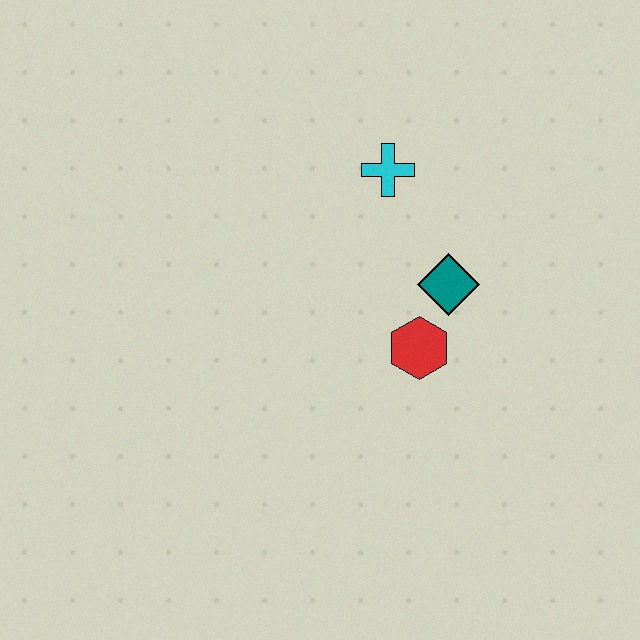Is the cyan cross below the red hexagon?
No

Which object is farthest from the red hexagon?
The cyan cross is farthest from the red hexagon.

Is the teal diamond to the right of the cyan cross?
Yes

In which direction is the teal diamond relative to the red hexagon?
The teal diamond is above the red hexagon.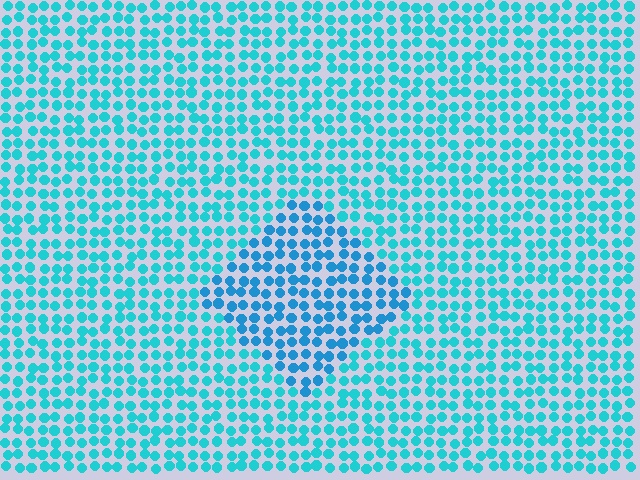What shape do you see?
I see a diamond.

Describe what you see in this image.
The image is filled with small cyan elements in a uniform arrangement. A diamond-shaped region is visible where the elements are tinted to a slightly different hue, forming a subtle color boundary.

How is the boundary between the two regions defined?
The boundary is defined purely by a slight shift in hue (about 20 degrees). Spacing, size, and orientation are identical on both sides.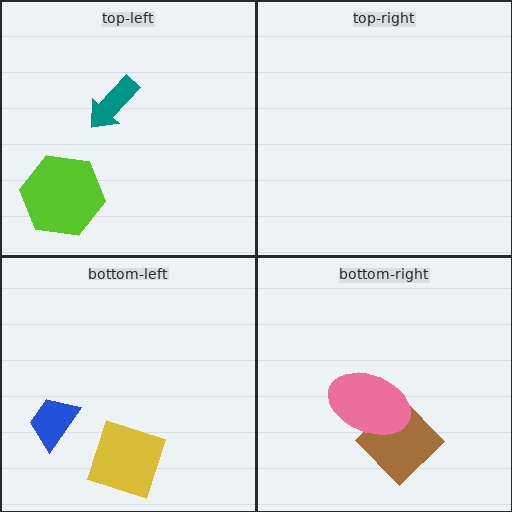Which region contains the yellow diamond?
The bottom-left region.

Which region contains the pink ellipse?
The bottom-right region.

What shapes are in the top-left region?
The lime hexagon, the teal arrow.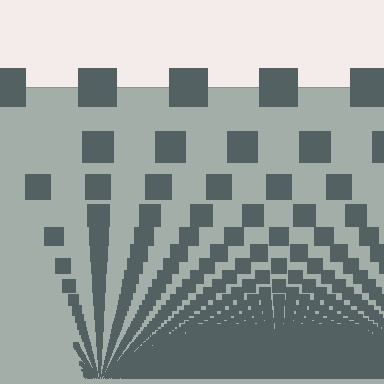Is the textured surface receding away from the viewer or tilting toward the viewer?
The surface appears to tilt toward the viewer. Texture elements get larger and sparser toward the top.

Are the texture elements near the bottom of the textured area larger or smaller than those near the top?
Smaller. The gradient is inverted — elements near the bottom are smaller and denser.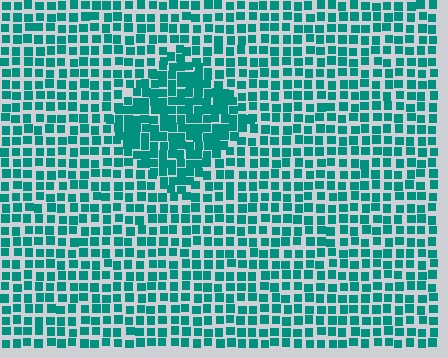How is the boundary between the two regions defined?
The boundary is defined by a change in element density (approximately 1.6x ratio). All elements are the same color, size, and shape.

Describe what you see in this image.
The image contains small teal elements arranged at two different densities. A diamond-shaped region is visible where the elements are more densely packed than the surrounding area.